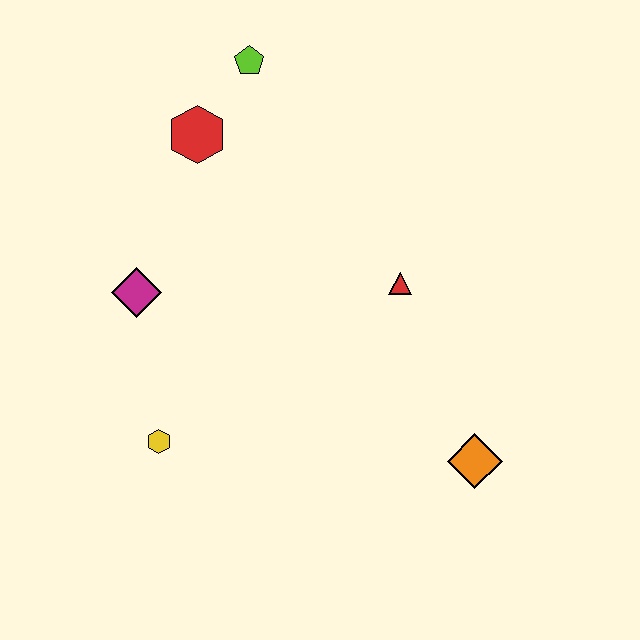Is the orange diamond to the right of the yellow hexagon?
Yes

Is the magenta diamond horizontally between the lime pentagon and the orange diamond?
No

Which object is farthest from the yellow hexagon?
The lime pentagon is farthest from the yellow hexagon.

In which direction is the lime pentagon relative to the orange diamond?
The lime pentagon is above the orange diamond.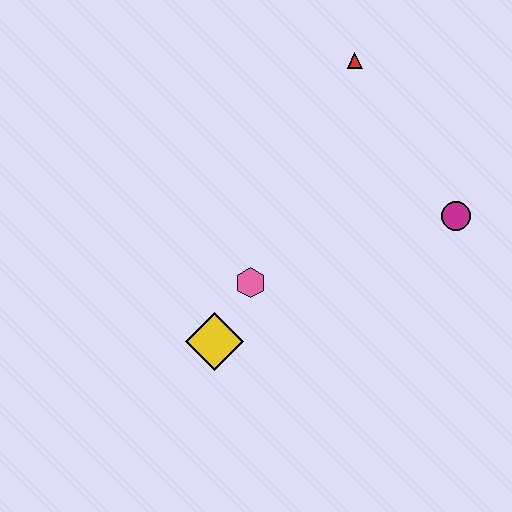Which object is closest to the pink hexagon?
The yellow diamond is closest to the pink hexagon.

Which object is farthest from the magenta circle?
The yellow diamond is farthest from the magenta circle.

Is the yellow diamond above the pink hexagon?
No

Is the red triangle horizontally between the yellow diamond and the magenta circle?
Yes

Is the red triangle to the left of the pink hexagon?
No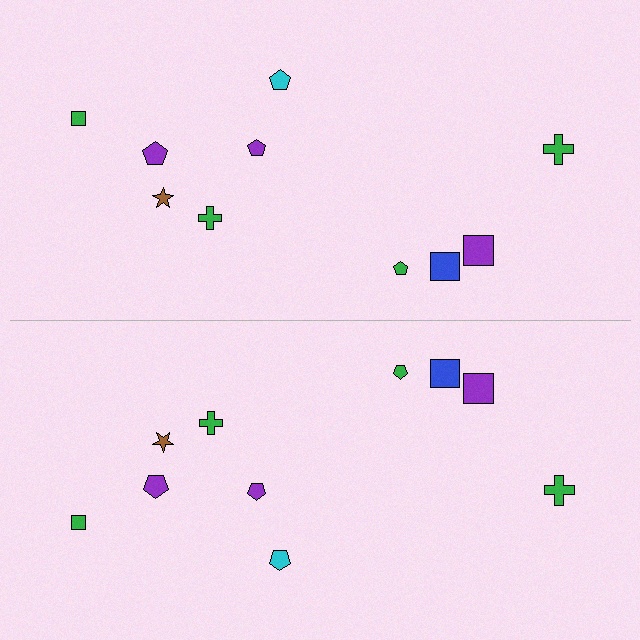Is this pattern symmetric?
Yes, this pattern has bilateral (reflection) symmetry.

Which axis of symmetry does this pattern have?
The pattern has a horizontal axis of symmetry running through the center of the image.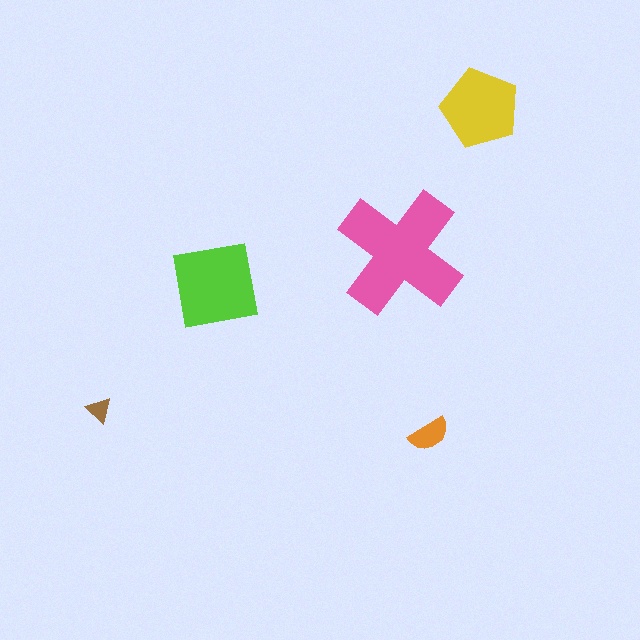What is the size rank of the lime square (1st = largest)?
2nd.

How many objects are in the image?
There are 5 objects in the image.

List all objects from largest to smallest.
The pink cross, the lime square, the yellow pentagon, the orange semicircle, the brown triangle.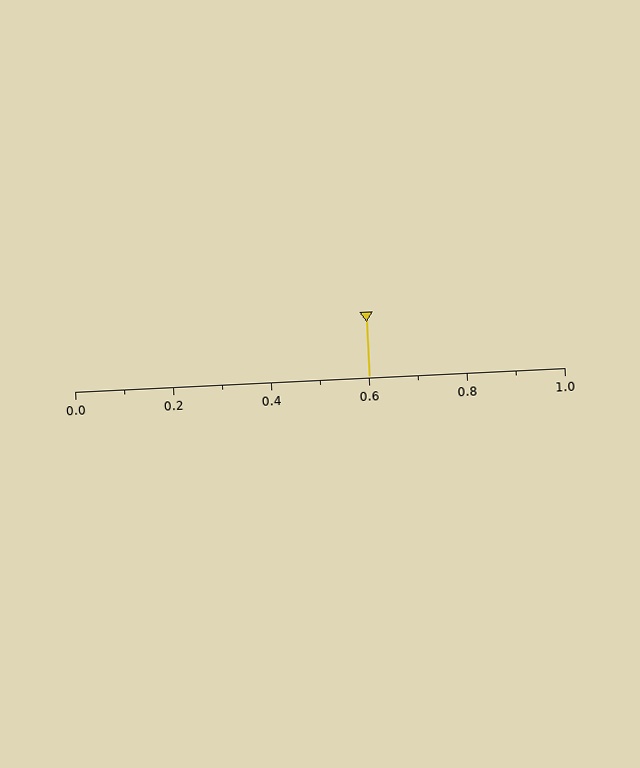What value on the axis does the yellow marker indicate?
The marker indicates approximately 0.6.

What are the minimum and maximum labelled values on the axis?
The axis runs from 0.0 to 1.0.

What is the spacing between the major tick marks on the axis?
The major ticks are spaced 0.2 apart.